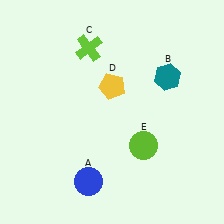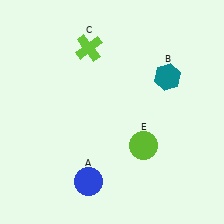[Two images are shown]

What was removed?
The yellow pentagon (D) was removed in Image 2.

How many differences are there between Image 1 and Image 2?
There is 1 difference between the two images.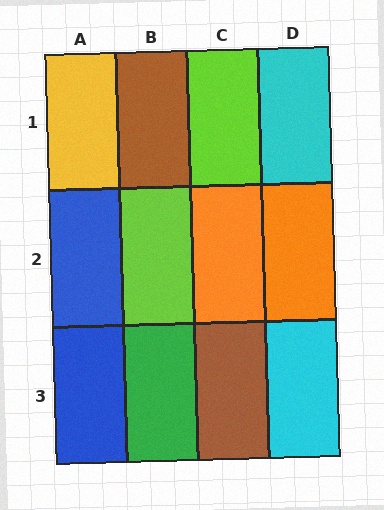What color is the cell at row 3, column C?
Brown.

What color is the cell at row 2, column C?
Orange.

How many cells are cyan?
2 cells are cyan.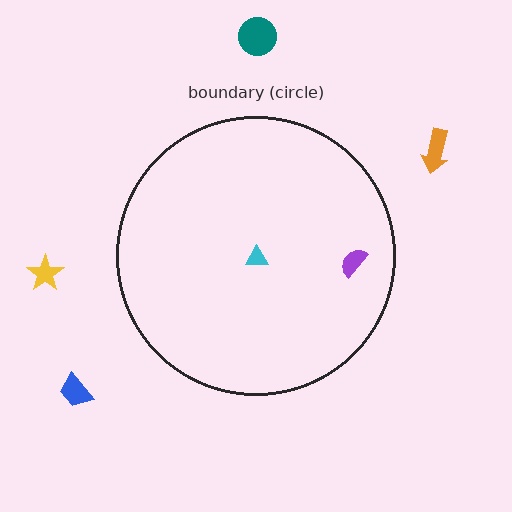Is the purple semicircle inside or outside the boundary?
Inside.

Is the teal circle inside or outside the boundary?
Outside.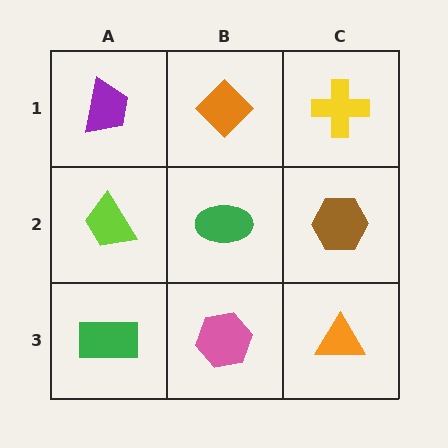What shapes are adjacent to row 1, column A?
A lime trapezoid (row 2, column A), an orange diamond (row 1, column B).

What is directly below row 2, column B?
A pink hexagon.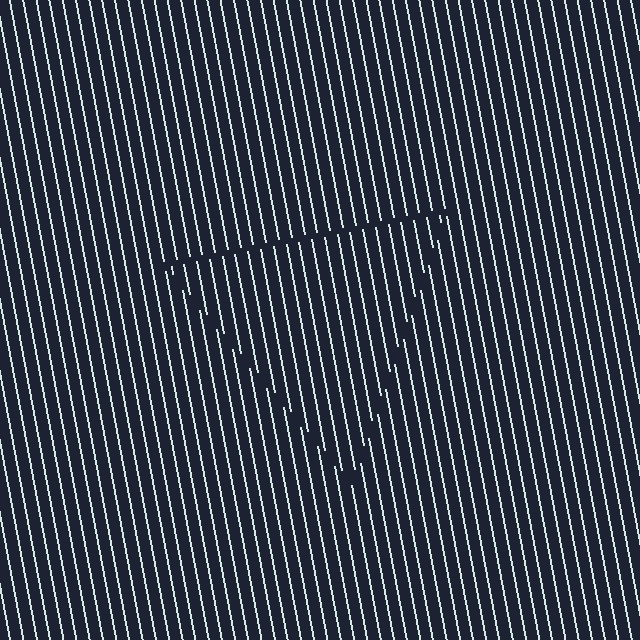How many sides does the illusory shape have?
3 sides — the line-ends trace a triangle.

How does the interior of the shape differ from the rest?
The interior of the shape contains the same grating, shifted by half a period — the contour is defined by the phase discontinuity where line-ends from the inner and outer gratings abut.